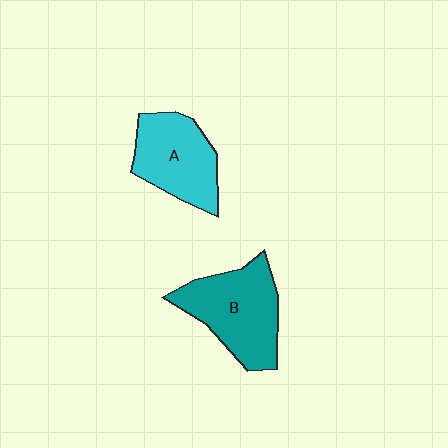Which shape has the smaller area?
Shape A (cyan).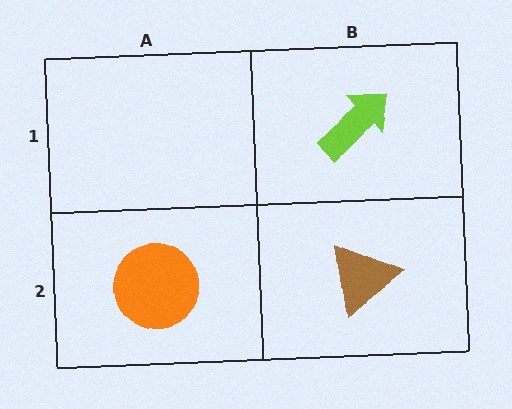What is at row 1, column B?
A lime arrow.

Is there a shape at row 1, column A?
No, that cell is empty.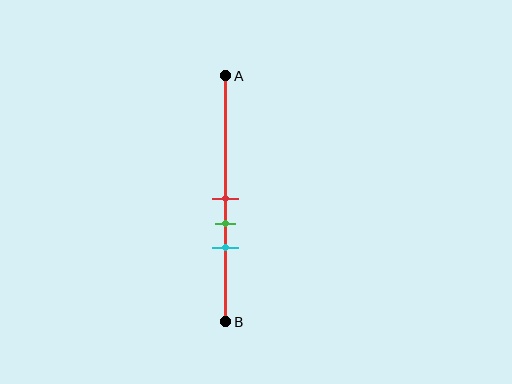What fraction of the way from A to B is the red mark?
The red mark is approximately 50% (0.5) of the way from A to B.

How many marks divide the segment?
There are 3 marks dividing the segment.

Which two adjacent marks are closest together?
The red and green marks are the closest adjacent pair.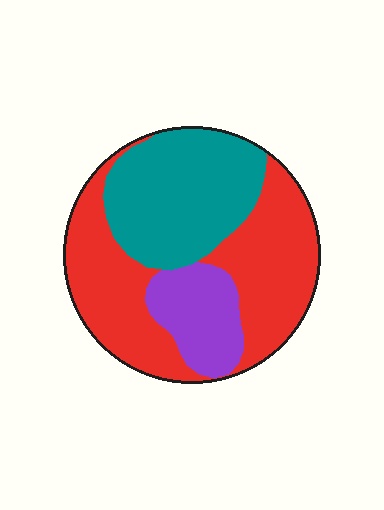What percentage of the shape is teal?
Teal takes up between a quarter and a half of the shape.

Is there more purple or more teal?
Teal.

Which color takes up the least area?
Purple, at roughly 15%.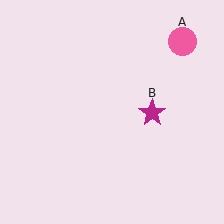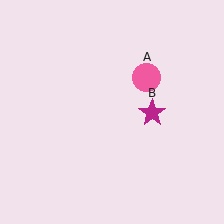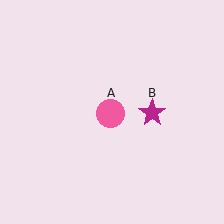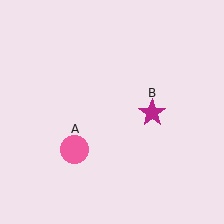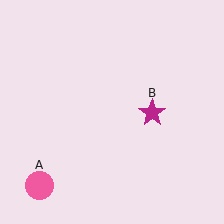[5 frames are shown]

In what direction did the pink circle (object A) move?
The pink circle (object A) moved down and to the left.